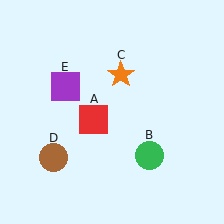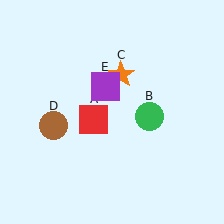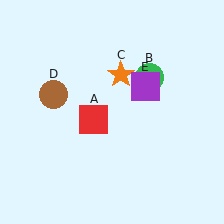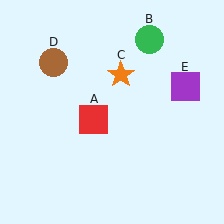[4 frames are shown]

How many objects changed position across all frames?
3 objects changed position: green circle (object B), brown circle (object D), purple square (object E).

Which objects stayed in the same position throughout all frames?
Red square (object A) and orange star (object C) remained stationary.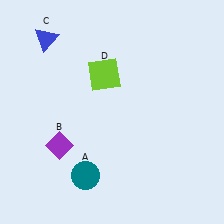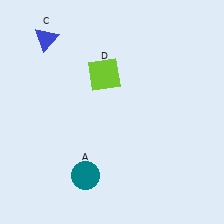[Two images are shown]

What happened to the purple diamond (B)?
The purple diamond (B) was removed in Image 2. It was in the bottom-left area of Image 1.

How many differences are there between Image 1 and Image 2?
There is 1 difference between the two images.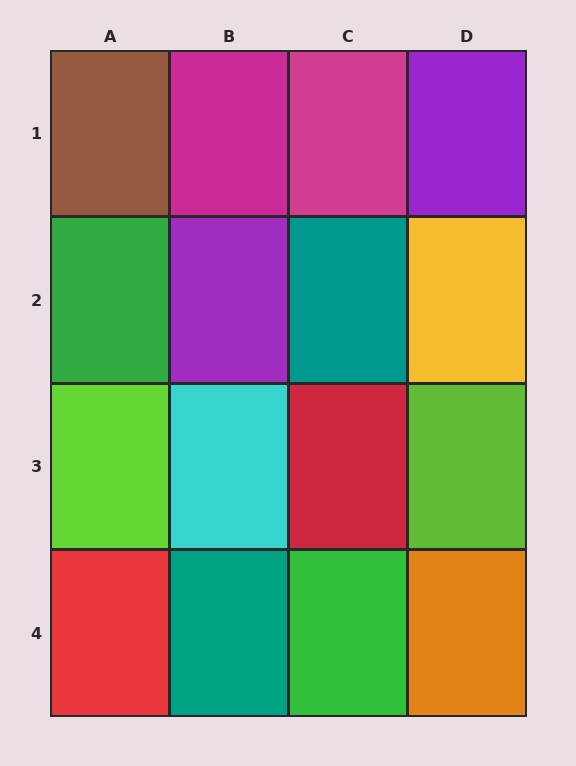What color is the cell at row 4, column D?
Orange.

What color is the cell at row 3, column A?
Lime.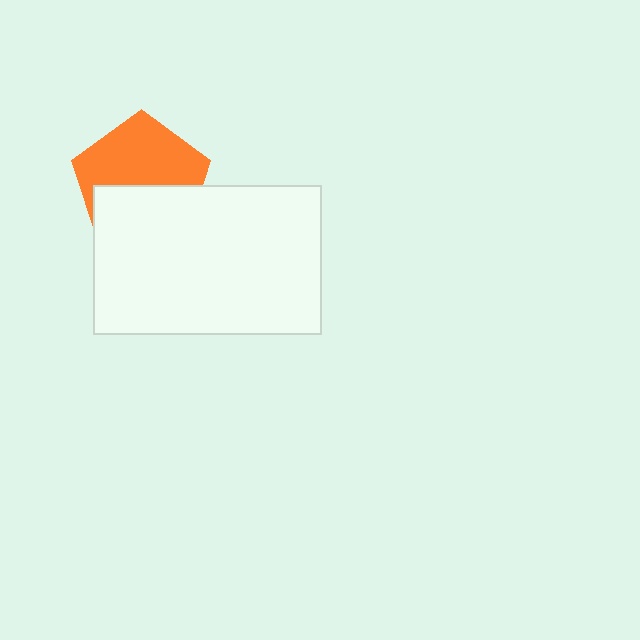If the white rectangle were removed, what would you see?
You would see the complete orange pentagon.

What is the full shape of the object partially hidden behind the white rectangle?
The partially hidden object is an orange pentagon.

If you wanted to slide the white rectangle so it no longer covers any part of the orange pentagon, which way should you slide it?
Slide it down — that is the most direct way to separate the two shapes.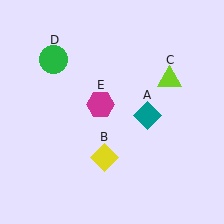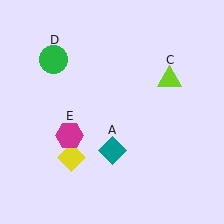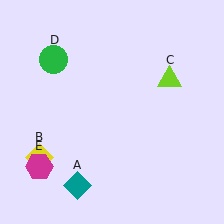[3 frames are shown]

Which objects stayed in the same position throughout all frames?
Lime triangle (object C) and green circle (object D) remained stationary.